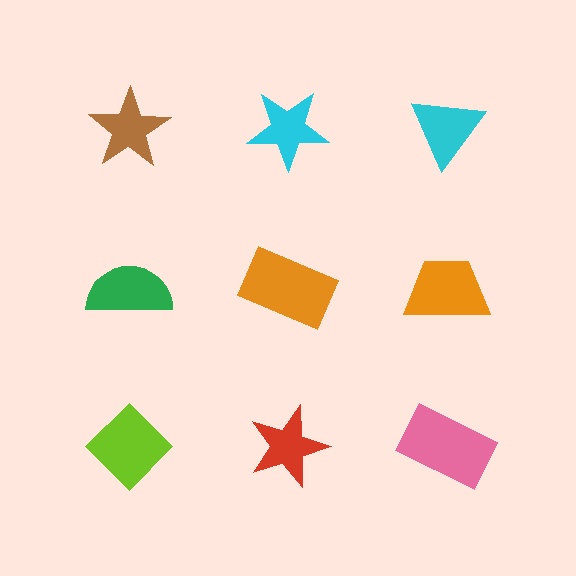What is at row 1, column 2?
A cyan star.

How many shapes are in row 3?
3 shapes.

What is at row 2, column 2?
An orange rectangle.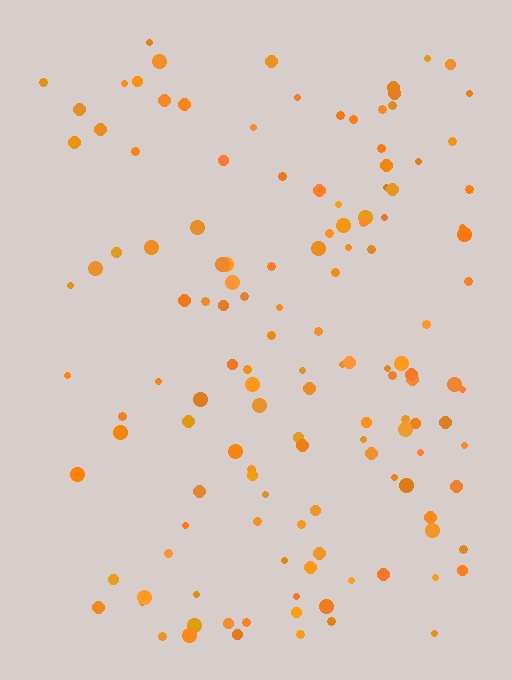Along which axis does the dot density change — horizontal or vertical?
Horizontal.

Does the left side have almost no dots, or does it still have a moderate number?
Still a moderate number, just noticeably fewer than the right.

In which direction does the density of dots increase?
From left to right, with the right side densest.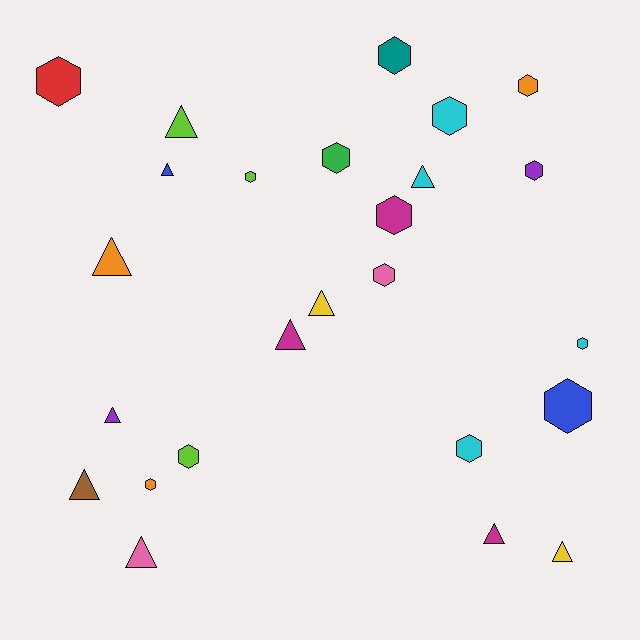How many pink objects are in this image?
There are 2 pink objects.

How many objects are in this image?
There are 25 objects.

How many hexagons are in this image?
There are 14 hexagons.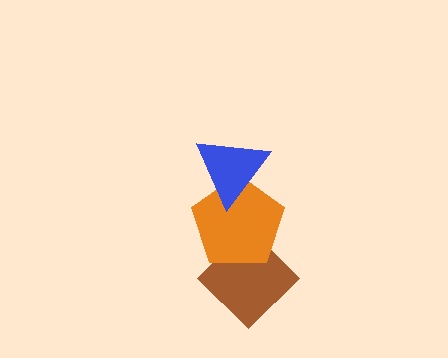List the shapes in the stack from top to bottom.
From top to bottom: the blue triangle, the orange pentagon, the brown diamond.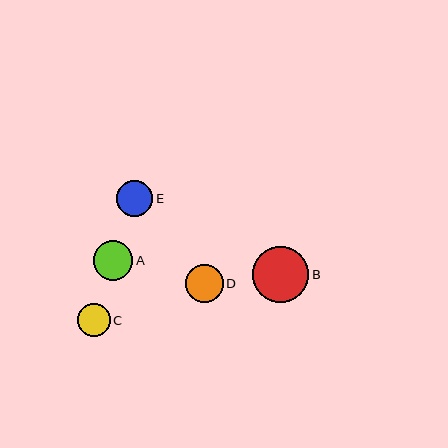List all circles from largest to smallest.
From largest to smallest: B, A, D, E, C.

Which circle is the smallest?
Circle C is the smallest with a size of approximately 33 pixels.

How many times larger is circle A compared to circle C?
Circle A is approximately 1.2 times the size of circle C.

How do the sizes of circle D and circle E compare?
Circle D and circle E are approximately the same size.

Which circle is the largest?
Circle B is the largest with a size of approximately 56 pixels.